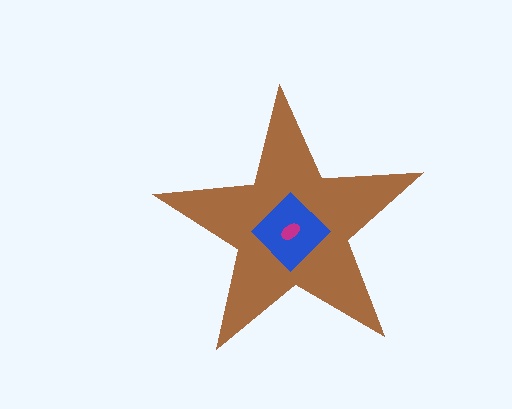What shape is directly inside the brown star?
The blue diamond.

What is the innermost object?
The magenta ellipse.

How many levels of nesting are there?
3.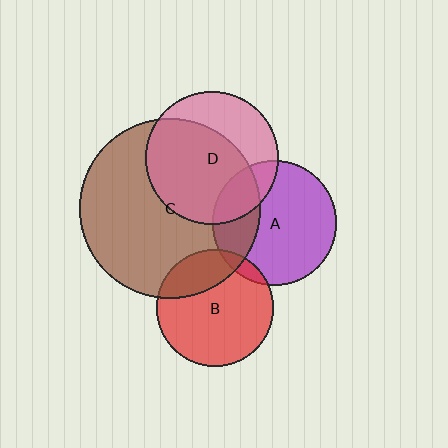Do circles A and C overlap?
Yes.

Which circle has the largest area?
Circle C (brown).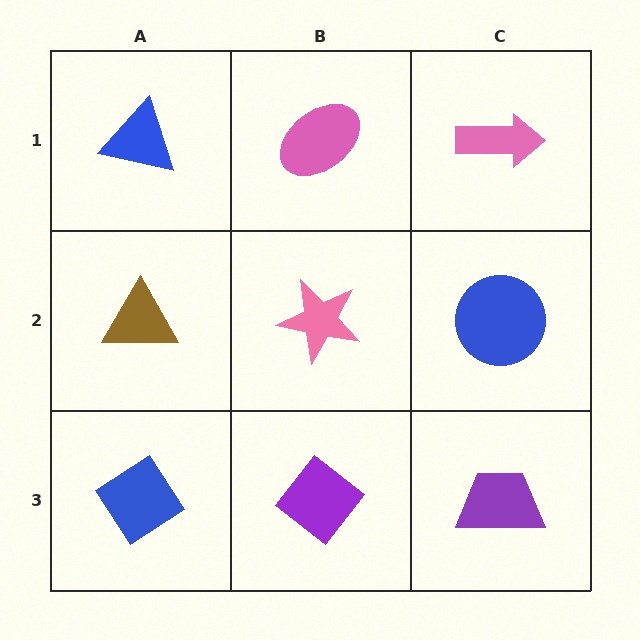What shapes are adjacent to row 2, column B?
A pink ellipse (row 1, column B), a purple diamond (row 3, column B), a brown triangle (row 2, column A), a blue circle (row 2, column C).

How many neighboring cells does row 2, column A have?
3.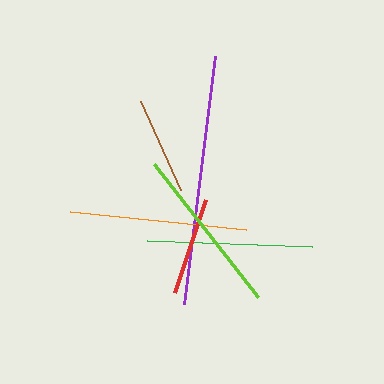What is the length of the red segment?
The red segment is approximately 99 pixels long.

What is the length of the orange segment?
The orange segment is approximately 177 pixels long.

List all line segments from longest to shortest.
From longest to shortest: purple, orange, lime, green, red, brown.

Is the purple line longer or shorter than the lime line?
The purple line is longer than the lime line.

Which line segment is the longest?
The purple line is the longest at approximately 250 pixels.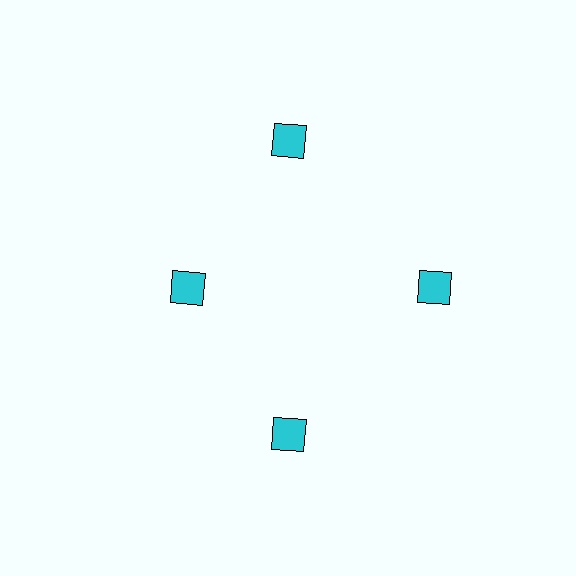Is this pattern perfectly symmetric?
No. The 4 cyan squares are arranged in a ring, but one element near the 9 o'clock position is pulled inward toward the center, breaking the 4-fold rotational symmetry.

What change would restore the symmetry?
The symmetry would be restored by moving it outward, back onto the ring so that all 4 squares sit at equal angles and equal distance from the center.